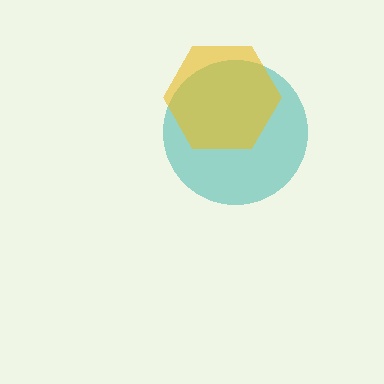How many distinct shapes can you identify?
There are 2 distinct shapes: a teal circle, a yellow hexagon.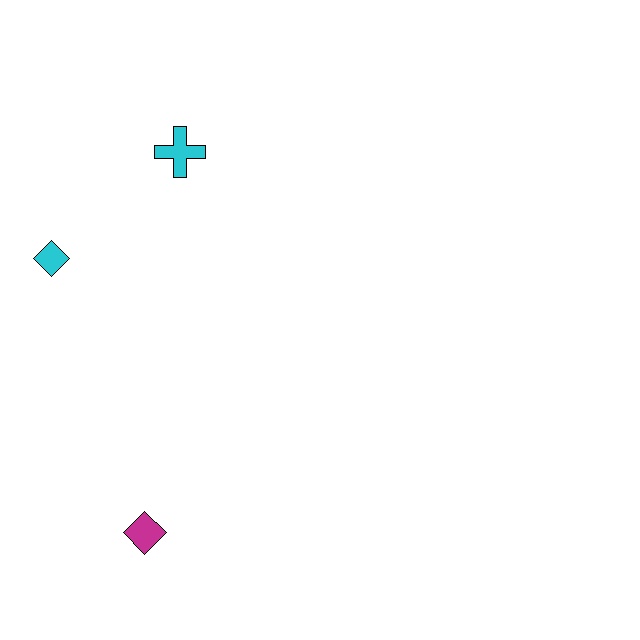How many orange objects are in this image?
There are no orange objects.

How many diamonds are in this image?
There are 2 diamonds.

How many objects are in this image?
There are 3 objects.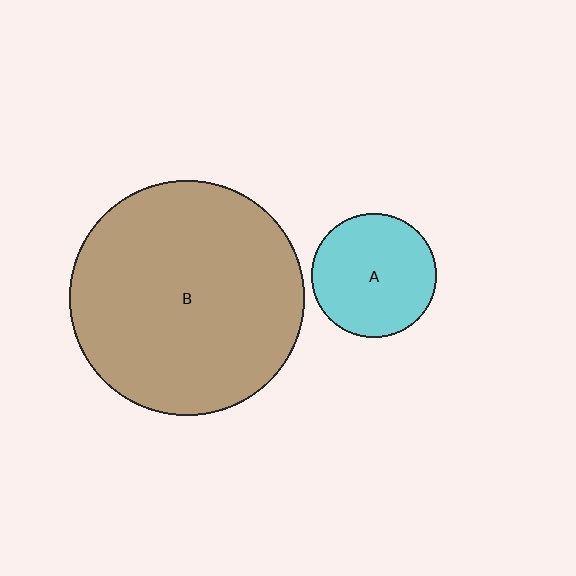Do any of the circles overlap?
No, none of the circles overlap.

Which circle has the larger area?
Circle B (brown).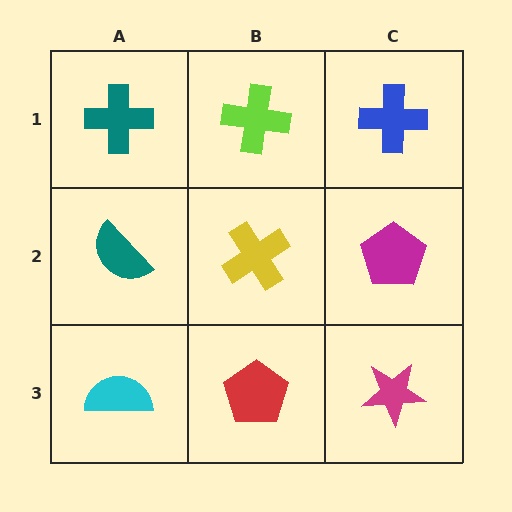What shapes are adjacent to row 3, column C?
A magenta pentagon (row 2, column C), a red pentagon (row 3, column B).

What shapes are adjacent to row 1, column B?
A yellow cross (row 2, column B), a teal cross (row 1, column A), a blue cross (row 1, column C).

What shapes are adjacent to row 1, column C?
A magenta pentagon (row 2, column C), a lime cross (row 1, column B).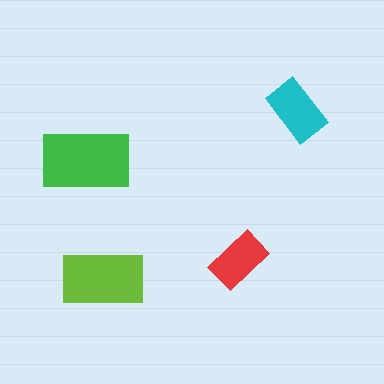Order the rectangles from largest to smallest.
the green one, the lime one, the cyan one, the red one.